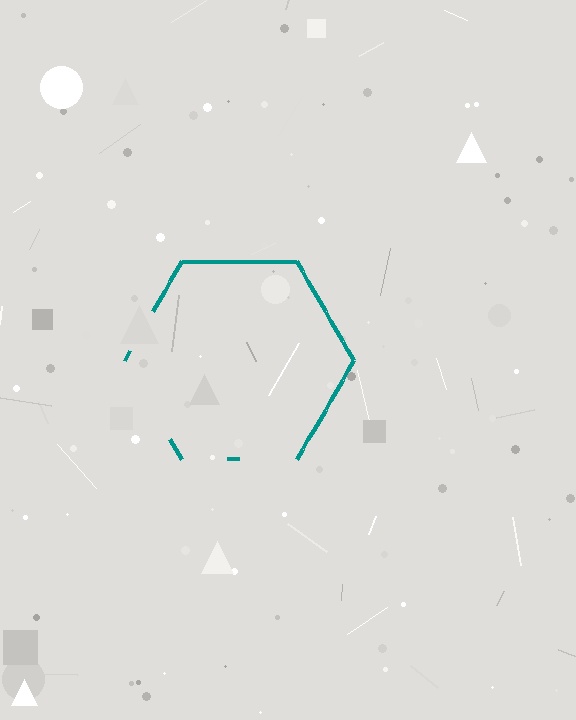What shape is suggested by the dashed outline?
The dashed outline suggests a hexagon.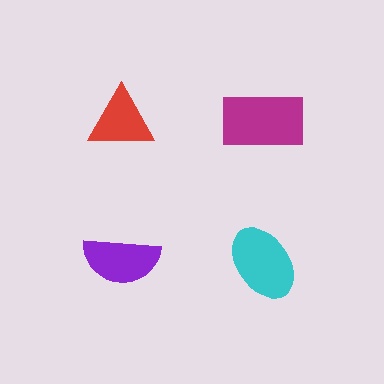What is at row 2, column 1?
A purple semicircle.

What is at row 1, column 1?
A red triangle.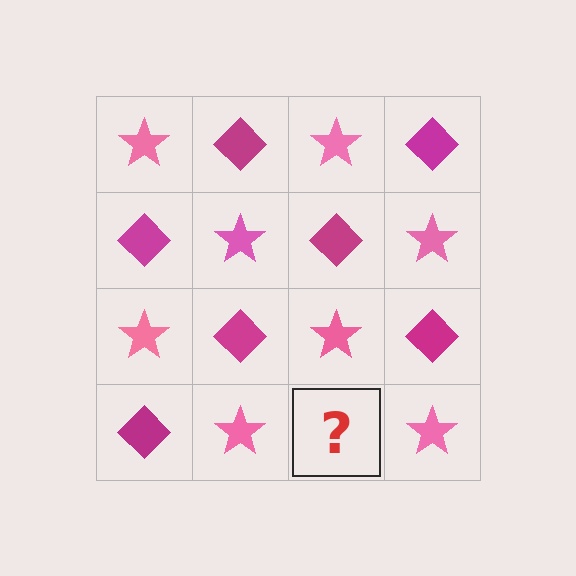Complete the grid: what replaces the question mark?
The question mark should be replaced with a magenta diamond.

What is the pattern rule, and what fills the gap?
The rule is that it alternates pink star and magenta diamond in a checkerboard pattern. The gap should be filled with a magenta diamond.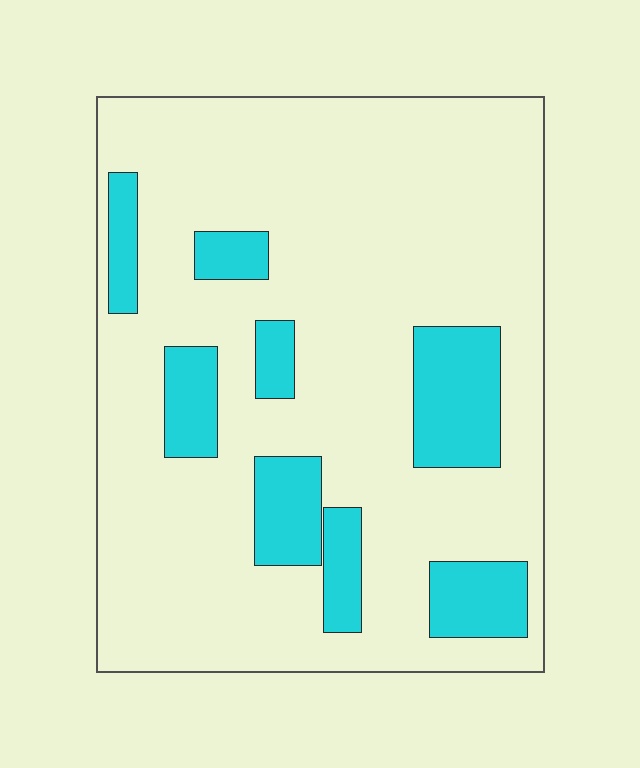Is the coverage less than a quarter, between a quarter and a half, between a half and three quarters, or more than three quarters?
Less than a quarter.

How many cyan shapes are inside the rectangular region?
8.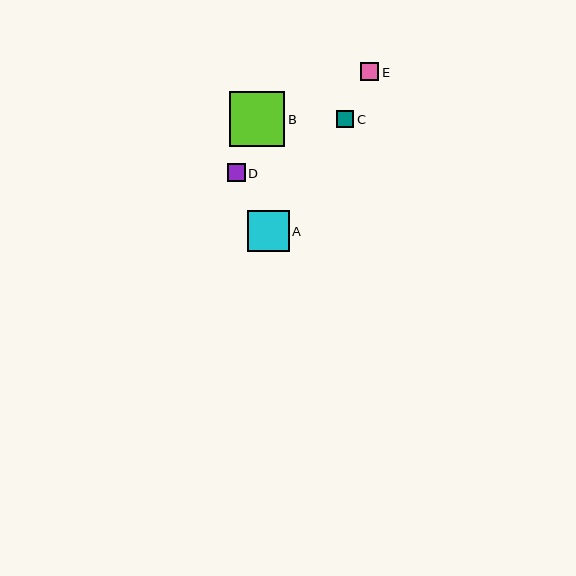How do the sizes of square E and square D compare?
Square E and square D are approximately the same size.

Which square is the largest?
Square B is the largest with a size of approximately 55 pixels.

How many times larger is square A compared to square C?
Square A is approximately 2.5 times the size of square C.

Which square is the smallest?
Square C is the smallest with a size of approximately 17 pixels.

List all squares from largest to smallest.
From largest to smallest: B, A, E, D, C.